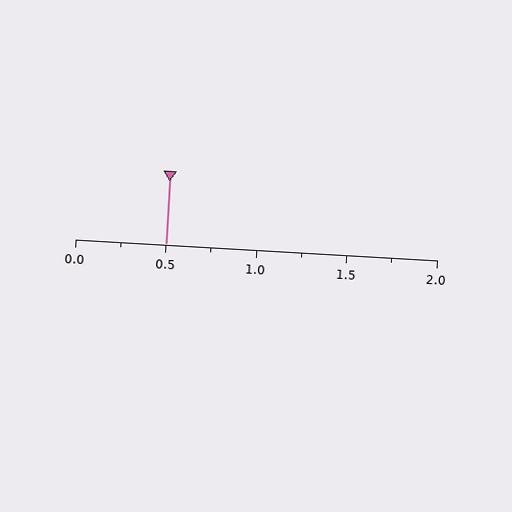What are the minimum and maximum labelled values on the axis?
The axis runs from 0.0 to 2.0.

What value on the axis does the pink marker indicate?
The marker indicates approximately 0.5.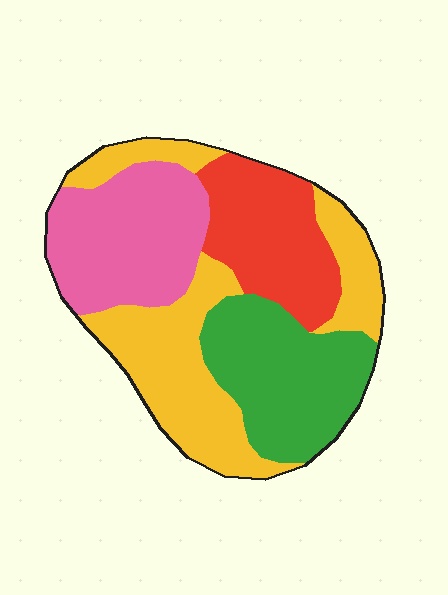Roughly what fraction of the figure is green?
Green covers 24% of the figure.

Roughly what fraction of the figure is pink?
Pink takes up about one quarter (1/4) of the figure.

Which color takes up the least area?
Red, at roughly 20%.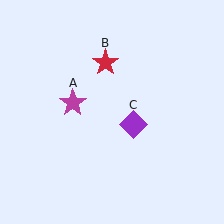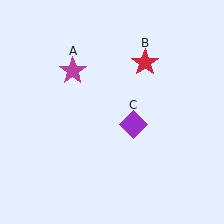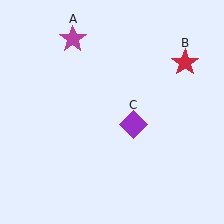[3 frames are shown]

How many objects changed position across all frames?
2 objects changed position: magenta star (object A), red star (object B).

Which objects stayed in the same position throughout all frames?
Purple diamond (object C) remained stationary.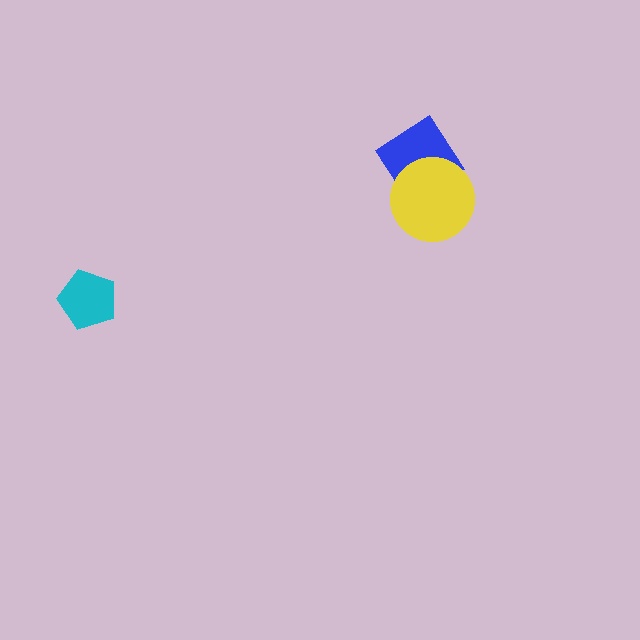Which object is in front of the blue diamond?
The yellow circle is in front of the blue diamond.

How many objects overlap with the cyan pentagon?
0 objects overlap with the cyan pentagon.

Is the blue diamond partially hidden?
Yes, it is partially covered by another shape.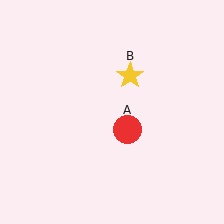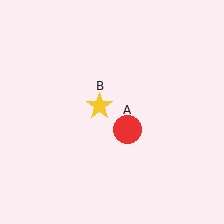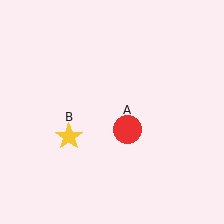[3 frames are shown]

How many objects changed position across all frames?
1 object changed position: yellow star (object B).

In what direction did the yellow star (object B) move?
The yellow star (object B) moved down and to the left.